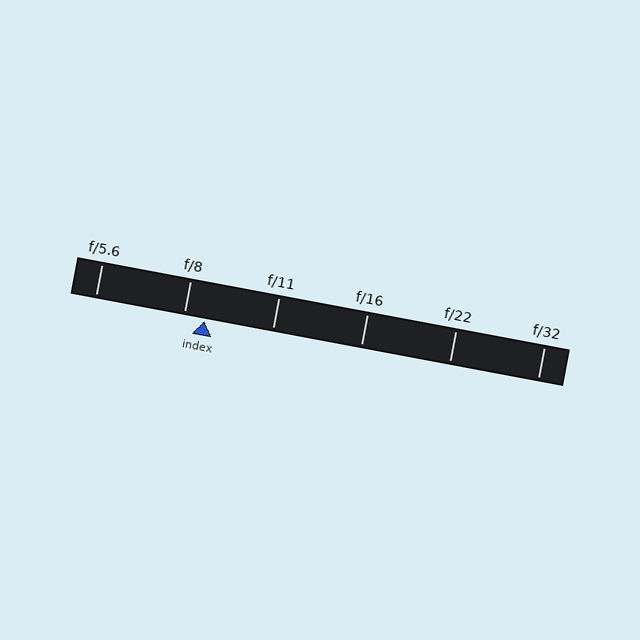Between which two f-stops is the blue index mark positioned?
The index mark is between f/8 and f/11.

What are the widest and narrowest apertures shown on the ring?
The widest aperture shown is f/5.6 and the narrowest is f/32.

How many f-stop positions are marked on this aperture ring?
There are 6 f-stop positions marked.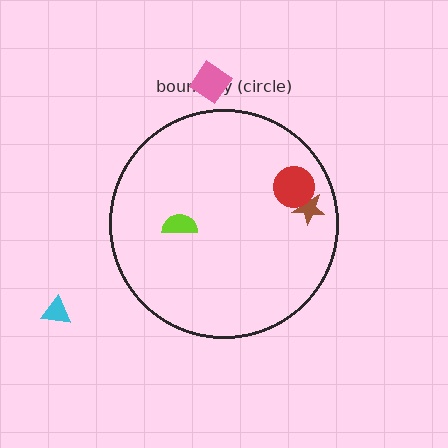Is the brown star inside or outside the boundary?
Inside.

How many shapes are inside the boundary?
3 inside, 2 outside.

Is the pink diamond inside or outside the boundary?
Outside.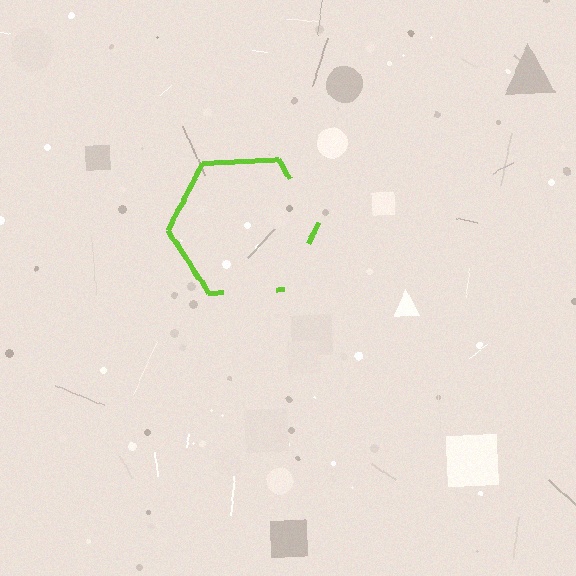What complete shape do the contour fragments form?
The contour fragments form a hexagon.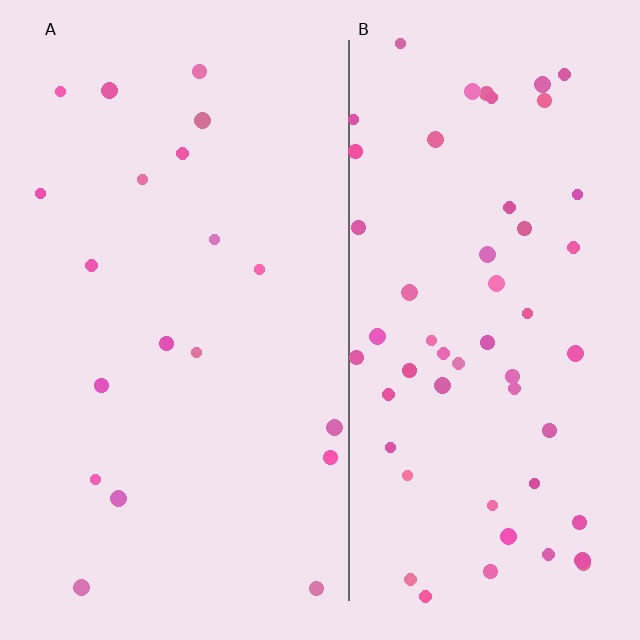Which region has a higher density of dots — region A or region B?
B (the right).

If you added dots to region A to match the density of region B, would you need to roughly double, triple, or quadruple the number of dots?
Approximately triple.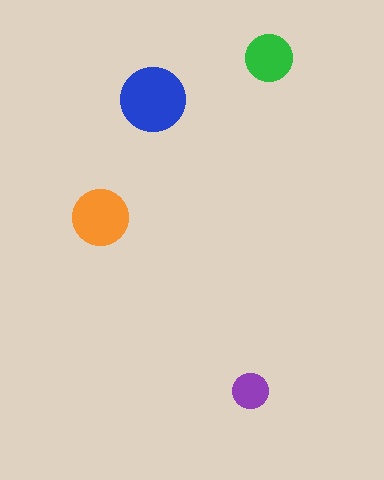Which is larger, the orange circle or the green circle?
The orange one.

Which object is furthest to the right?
The green circle is rightmost.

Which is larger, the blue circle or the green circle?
The blue one.